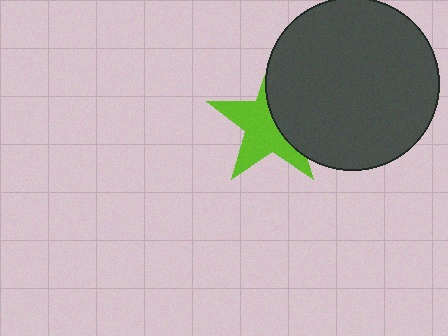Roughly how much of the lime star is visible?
About half of it is visible (roughly 58%).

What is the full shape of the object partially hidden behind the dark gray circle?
The partially hidden object is a lime star.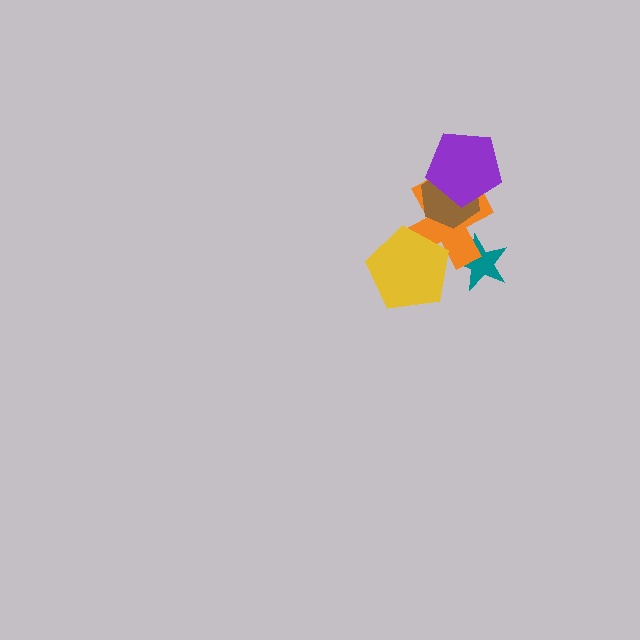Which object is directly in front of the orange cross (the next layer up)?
The brown hexagon is directly in front of the orange cross.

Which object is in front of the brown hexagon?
The purple pentagon is in front of the brown hexagon.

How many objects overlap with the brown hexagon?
2 objects overlap with the brown hexagon.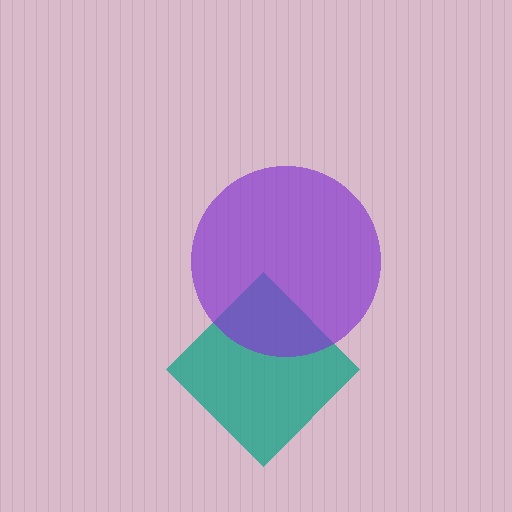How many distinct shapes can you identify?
There are 2 distinct shapes: a teal diamond, a purple circle.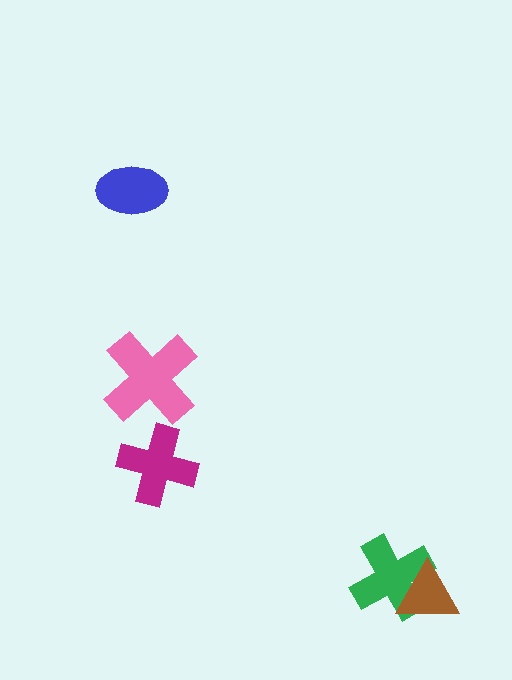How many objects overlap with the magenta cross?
0 objects overlap with the magenta cross.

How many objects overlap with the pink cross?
0 objects overlap with the pink cross.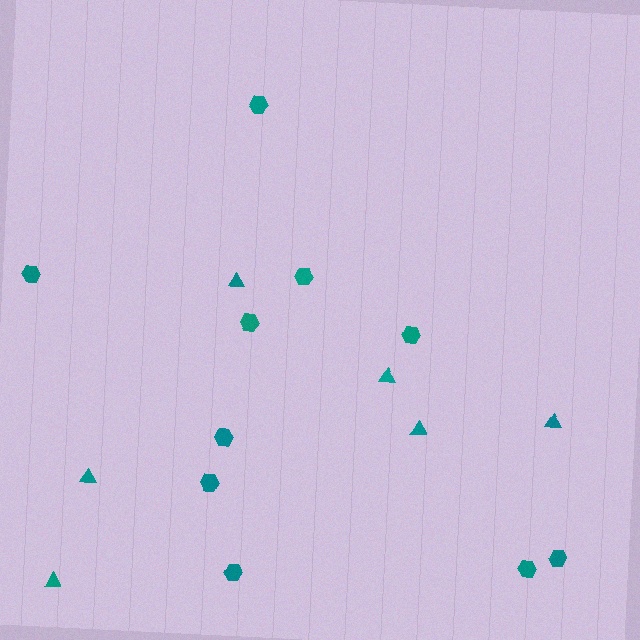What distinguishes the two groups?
There are 2 groups: one group of triangles (6) and one group of hexagons (10).